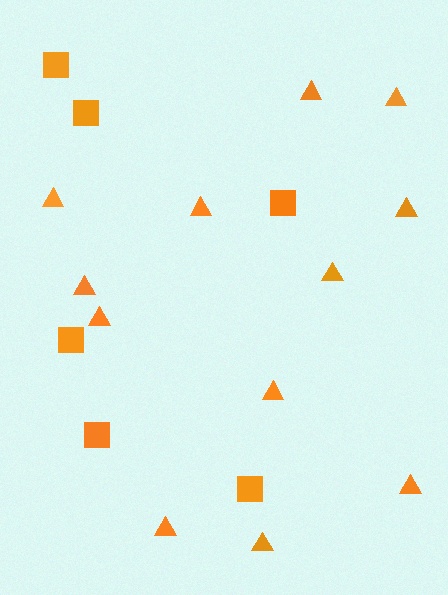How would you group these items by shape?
There are 2 groups: one group of triangles (12) and one group of squares (6).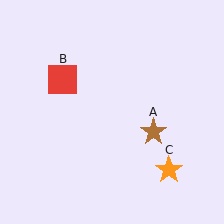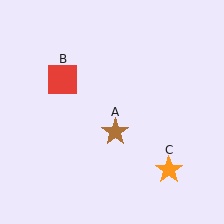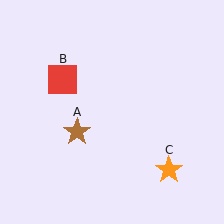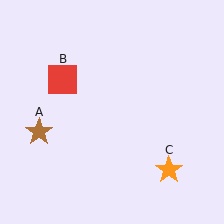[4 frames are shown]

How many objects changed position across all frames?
1 object changed position: brown star (object A).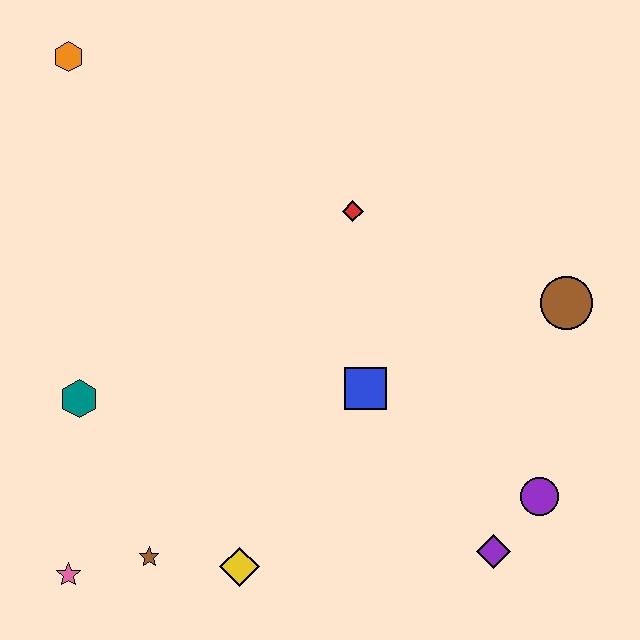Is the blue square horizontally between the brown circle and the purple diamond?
No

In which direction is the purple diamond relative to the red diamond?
The purple diamond is below the red diamond.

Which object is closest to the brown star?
The pink star is closest to the brown star.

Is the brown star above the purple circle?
No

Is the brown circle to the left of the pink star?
No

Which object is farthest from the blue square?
The orange hexagon is farthest from the blue square.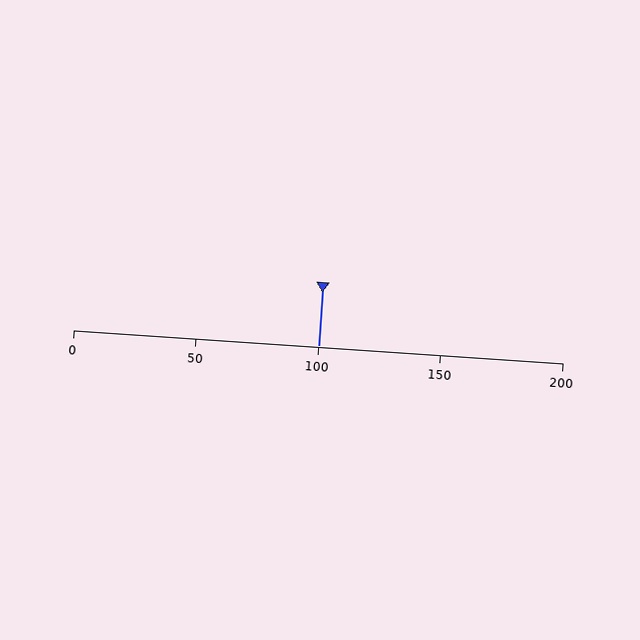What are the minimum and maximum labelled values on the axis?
The axis runs from 0 to 200.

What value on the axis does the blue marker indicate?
The marker indicates approximately 100.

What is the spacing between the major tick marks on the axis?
The major ticks are spaced 50 apart.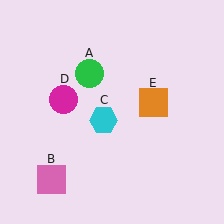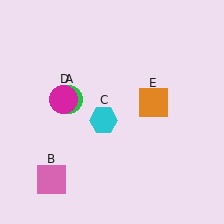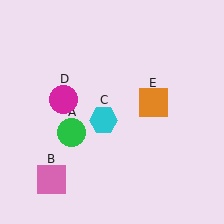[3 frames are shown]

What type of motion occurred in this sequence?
The green circle (object A) rotated counterclockwise around the center of the scene.